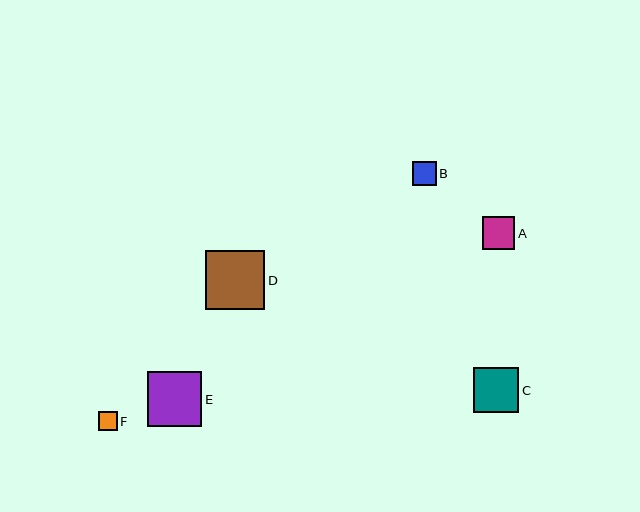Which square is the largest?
Square D is the largest with a size of approximately 60 pixels.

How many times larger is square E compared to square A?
Square E is approximately 1.7 times the size of square A.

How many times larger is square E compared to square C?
Square E is approximately 1.2 times the size of square C.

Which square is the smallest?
Square F is the smallest with a size of approximately 19 pixels.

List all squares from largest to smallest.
From largest to smallest: D, E, C, A, B, F.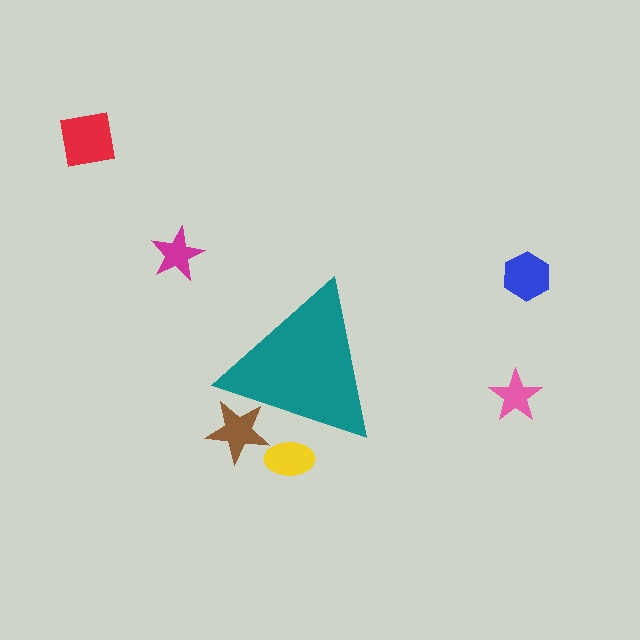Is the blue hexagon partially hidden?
No, the blue hexagon is fully visible.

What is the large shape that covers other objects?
A teal triangle.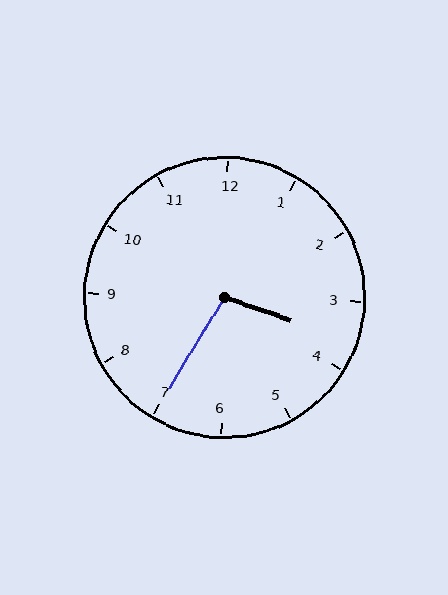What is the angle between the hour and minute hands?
Approximately 102 degrees.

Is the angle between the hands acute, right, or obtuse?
It is obtuse.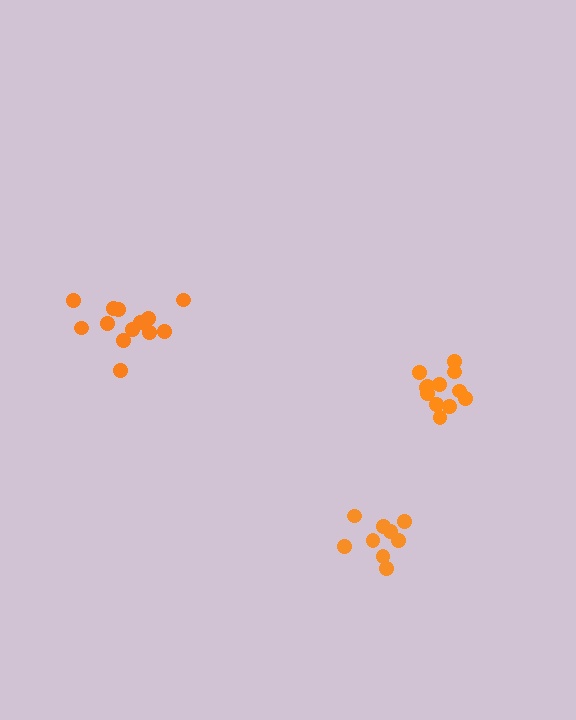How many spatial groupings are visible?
There are 3 spatial groupings.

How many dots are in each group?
Group 1: 9 dots, Group 2: 13 dots, Group 3: 12 dots (34 total).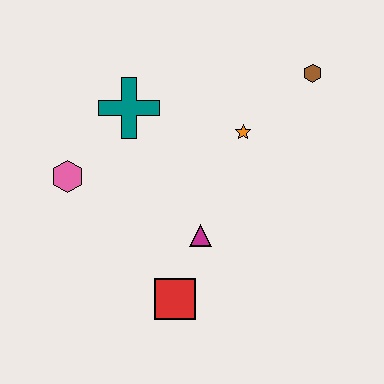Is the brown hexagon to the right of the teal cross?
Yes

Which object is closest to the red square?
The magenta triangle is closest to the red square.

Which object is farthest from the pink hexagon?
The brown hexagon is farthest from the pink hexagon.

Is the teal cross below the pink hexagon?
No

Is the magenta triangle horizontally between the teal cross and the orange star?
Yes